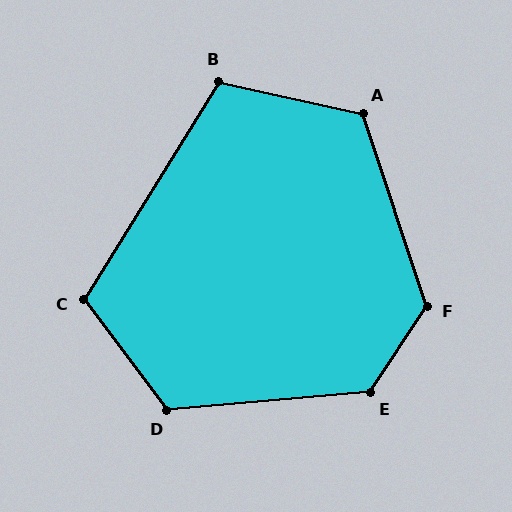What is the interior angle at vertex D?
Approximately 122 degrees (obtuse).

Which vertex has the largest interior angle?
F, at approximately 129 degrees.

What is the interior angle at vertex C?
Approximately 111 degrees (obtuse).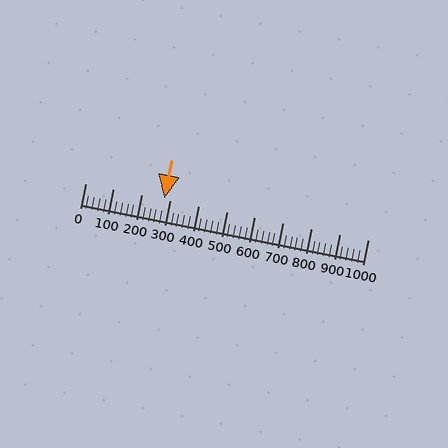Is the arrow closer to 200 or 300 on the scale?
The arrow is closer to 300.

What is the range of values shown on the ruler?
The ruler shows values from 0 to 1000.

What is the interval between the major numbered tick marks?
The major tick marks are spaced 100 units apart.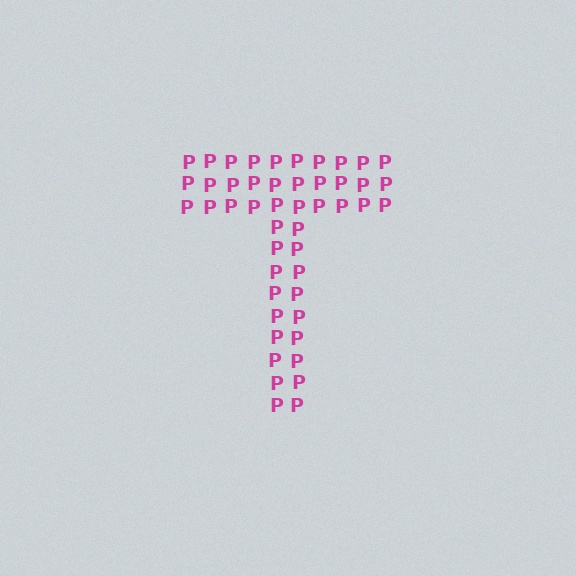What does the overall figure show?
The overall figure shows the letter T.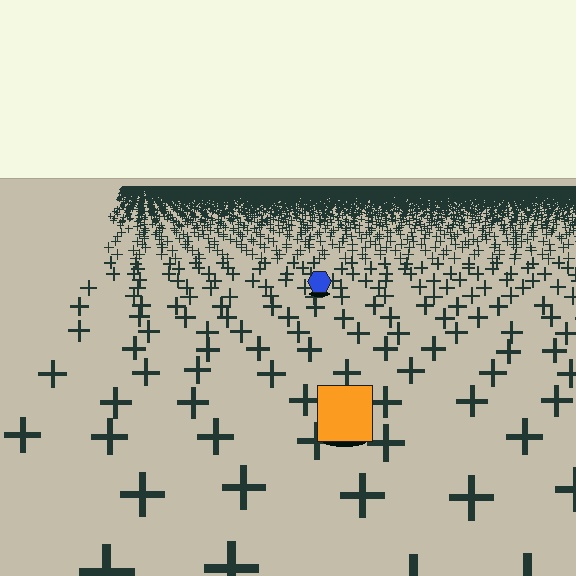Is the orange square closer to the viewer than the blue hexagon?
Yes. The orange square is closer — you can tell from the texture gradient: the ground texture is coarser near it.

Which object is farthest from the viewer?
The blue hexagon is farthest from the viewer. It appears smaller and the ground texture around it is denser.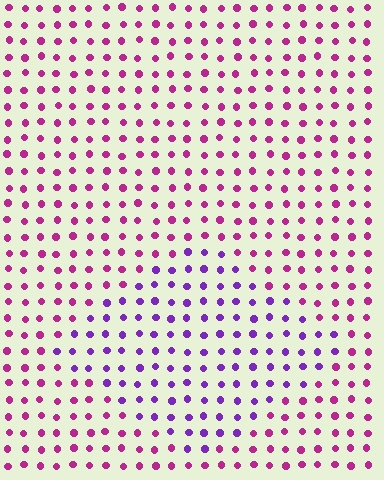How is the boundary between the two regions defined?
The boundary is defined purely by a slight shift in hue (about 42 degrees). Spacing, size, and orientation are identical on both sides.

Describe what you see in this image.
The image is filled with small magenta elements in a uniform arrangement. A diamond-shaped region is visible where the elements are tinted to a slightly different hue, forming a subtle color boundary.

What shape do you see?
I see a diamond.